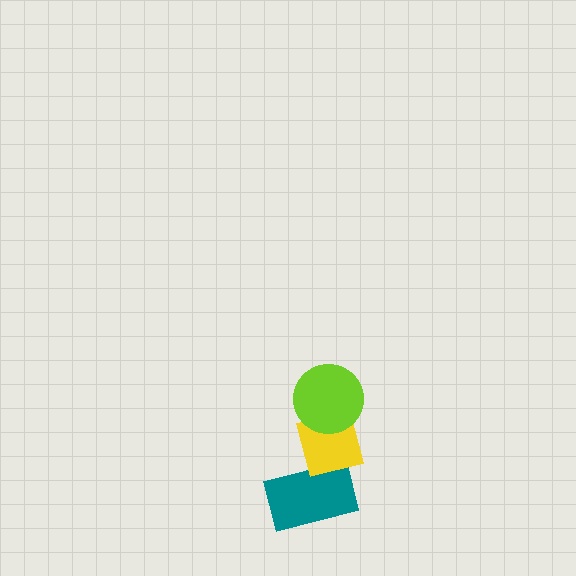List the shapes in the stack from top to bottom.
From top to bottom: the lime circle, the yellow square, the teal rectangle.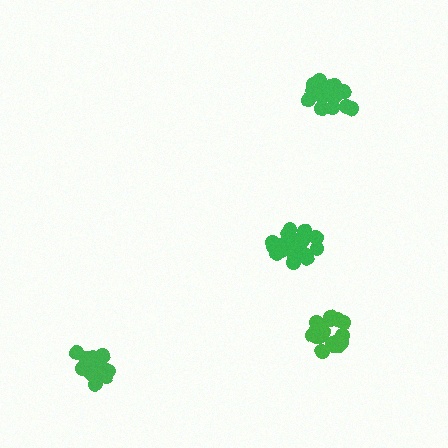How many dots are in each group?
Group 1: 16 dots, Group 2: 19 dots, Group 3: 21 dots, Group 4: 19 dots (75 total).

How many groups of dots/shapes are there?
There are 4 groups.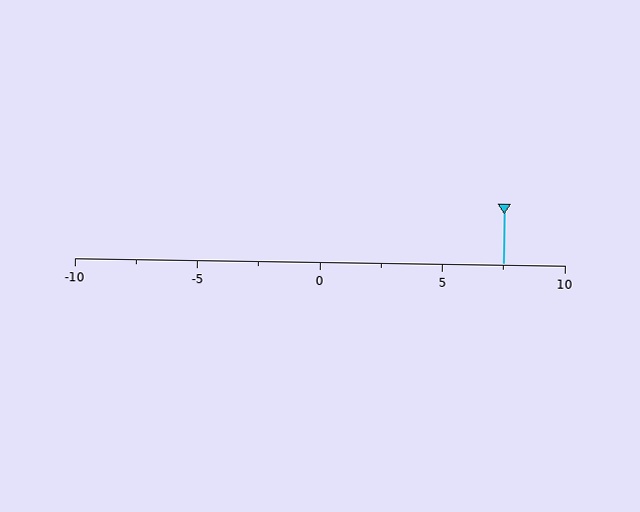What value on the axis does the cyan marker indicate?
The marker indicates approximately 7.5.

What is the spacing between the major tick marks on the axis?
The major ticks are spaced 5 apart.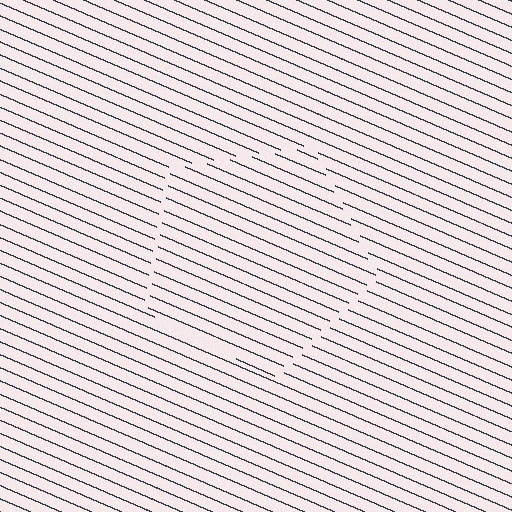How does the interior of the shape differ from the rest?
The interior of the shape contains the same grating, shifted by half a period — the contour is defined by the phase discontinuity where line-ends from the inner and outer gratings abut.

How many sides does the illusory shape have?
5 sides — the line-ends trace a pentagon.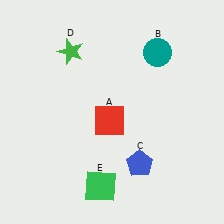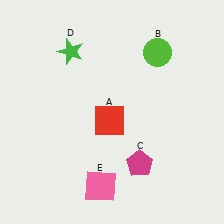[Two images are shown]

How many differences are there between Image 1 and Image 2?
There are 3 differences between the two images.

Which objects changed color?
B changed from teal to lime. C changed from blue to magenta. E changed from green to pink.